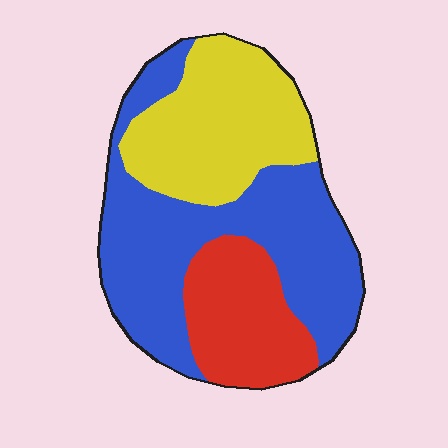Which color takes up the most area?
Blue, at roughly 50%.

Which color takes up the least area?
Red, at roughly 20%.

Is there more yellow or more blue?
Blue.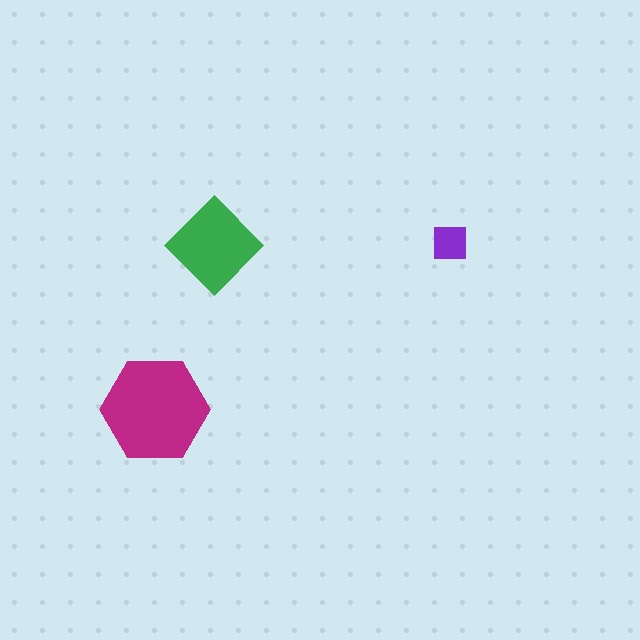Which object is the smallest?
The purple square.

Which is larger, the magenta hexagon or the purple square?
The magenta hexagon.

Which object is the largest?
The magenta hexagon.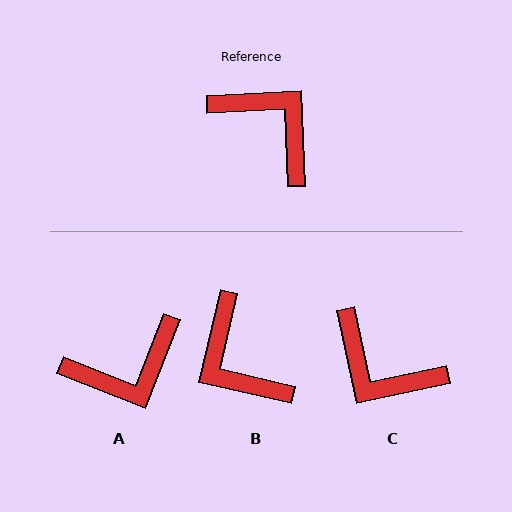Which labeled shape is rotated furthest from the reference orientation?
C, about 170 degrees away.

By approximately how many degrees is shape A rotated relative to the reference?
Approximately 114 degrees clockwise.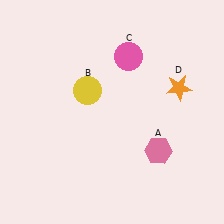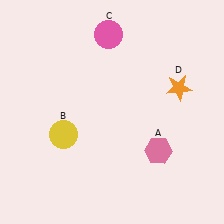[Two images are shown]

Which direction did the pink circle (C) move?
The pink circle (C) moved up.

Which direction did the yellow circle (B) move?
The yellow circle (B) moved down.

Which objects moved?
The objects that moved are: the yellow circle (B), the pink circle (C).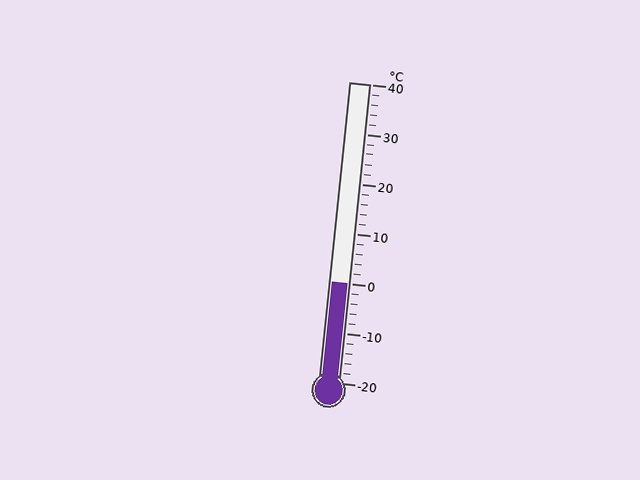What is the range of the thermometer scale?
The thermometer scale ranges from -20°C to 40°C.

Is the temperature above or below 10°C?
The temperature is below 10°C.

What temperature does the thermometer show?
The thermometer shows approximately 0°C.